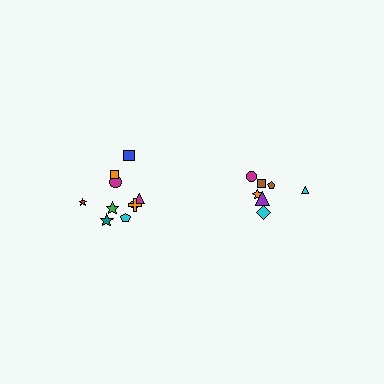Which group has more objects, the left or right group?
The left group.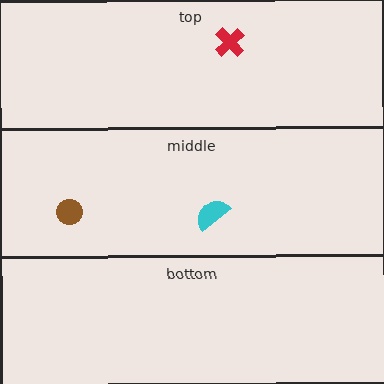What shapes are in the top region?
The red cross.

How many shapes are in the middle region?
2.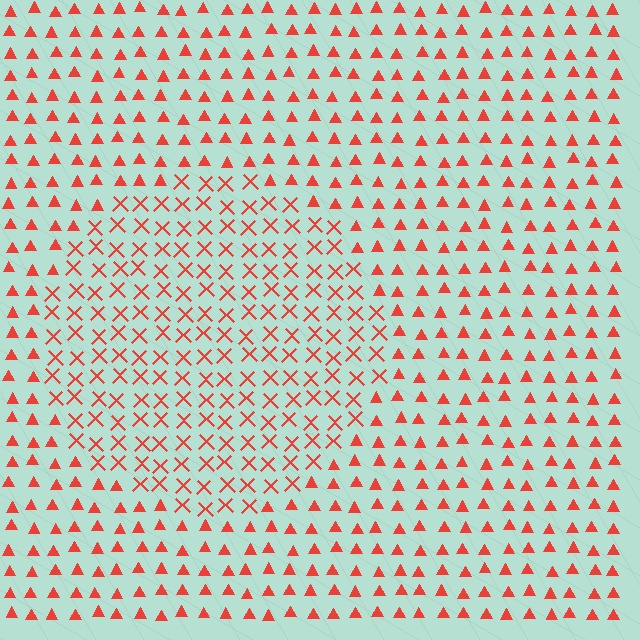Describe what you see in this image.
The image is filled with small red elements arranged in a uniform grid. A circle-shaped region contains X marks, while the surrounding area contains triangles. The boundary is defined purely by the change in element shape.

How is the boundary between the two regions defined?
The boundary is defined by a change in element shape: X marks inside vs. triangles outside. All elements share the same color and spacing.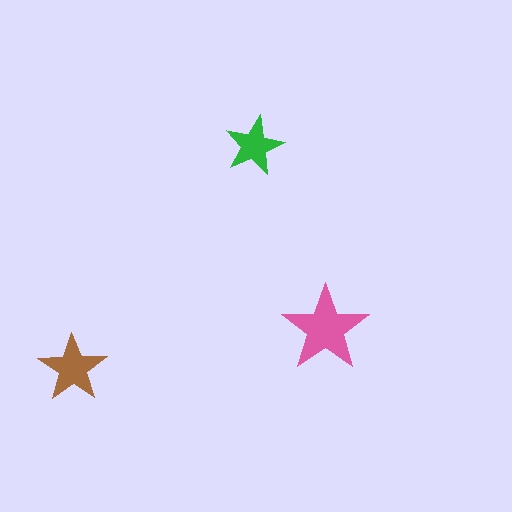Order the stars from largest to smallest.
the pink one, the brown one, the green one.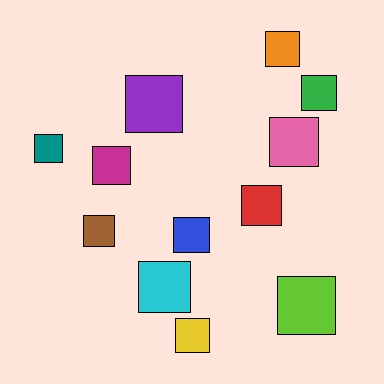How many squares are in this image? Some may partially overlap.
There are 12 squares.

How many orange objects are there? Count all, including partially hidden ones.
There is 1 orange object.